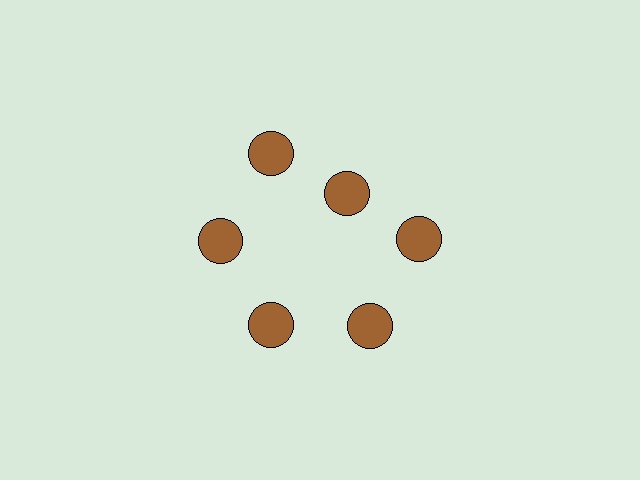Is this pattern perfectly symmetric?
No. The 6 brown circles are arranged in a ring, but one element near the 1 o'clock position is pulled inward toward the center, breaking the 6-fold rotational symmetry.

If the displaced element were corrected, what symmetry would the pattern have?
It would have 6-fold rotational symmetry — the pattern would map onto itself every 60 degrees.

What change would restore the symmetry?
The symmetry would be restored by moving it outward, back onto the ring so that all 6 circles sit at equal angles and equal distance from the center.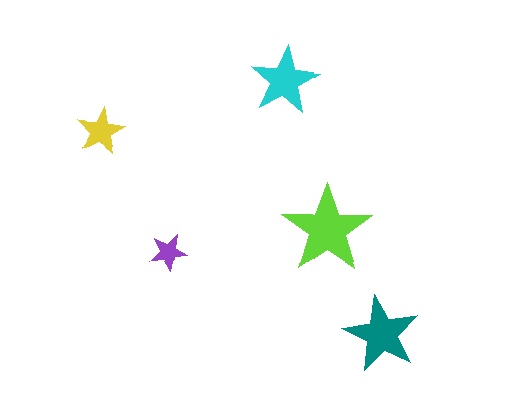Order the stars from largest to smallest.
the lime one, the teal one, the cyan one, the yellow one, the purple one.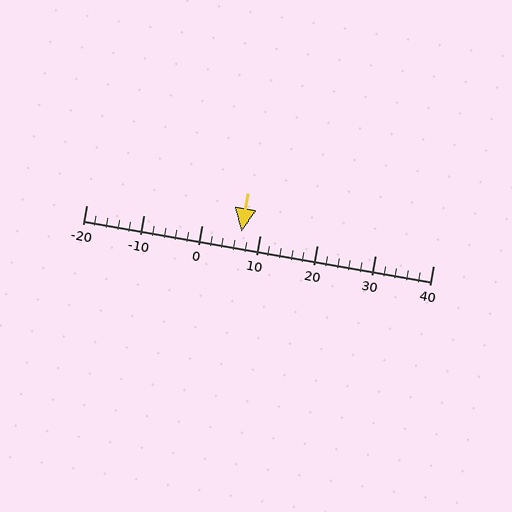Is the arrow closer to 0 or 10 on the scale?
The arrow is closer to 10.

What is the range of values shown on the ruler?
The ruler shows values from -20 to 40.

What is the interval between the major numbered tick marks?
The major tick marks are spaced 10 units apart.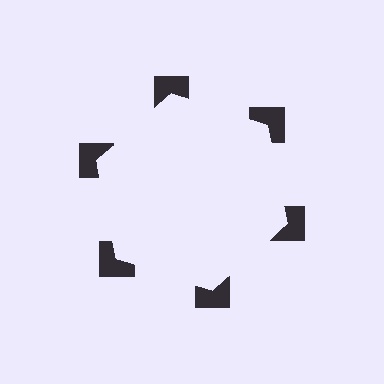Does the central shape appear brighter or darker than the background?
It typically appears slightly brighter than the background, even though no actual brightness change is drawn.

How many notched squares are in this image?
There are 6 — one at each vertex of the illusory hexagon.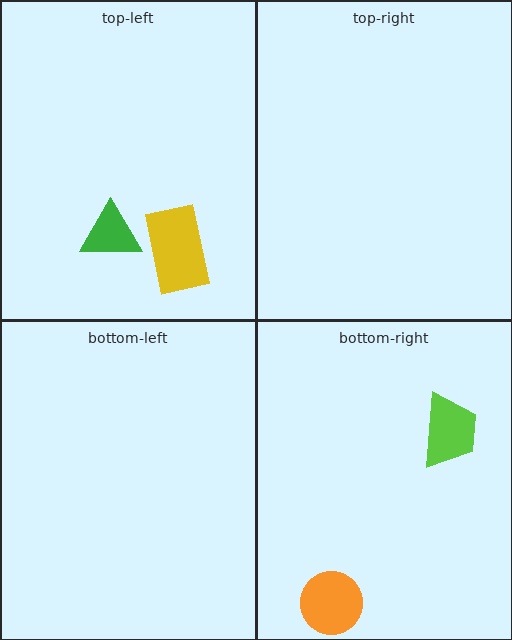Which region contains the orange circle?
The bottom-right region.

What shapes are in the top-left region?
The green triangle, the yellow rectangle.